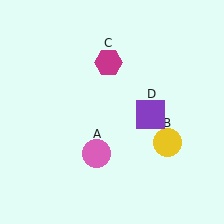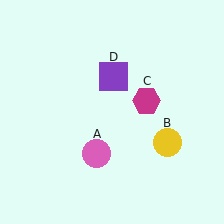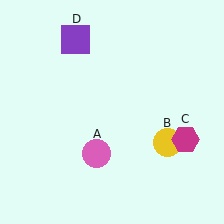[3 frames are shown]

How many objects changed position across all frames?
2 objects changed position: magenta hexagon (object C), purple square (object D).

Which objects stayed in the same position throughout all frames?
Pink circle (object A) and yellow circle (object B) remained stationary.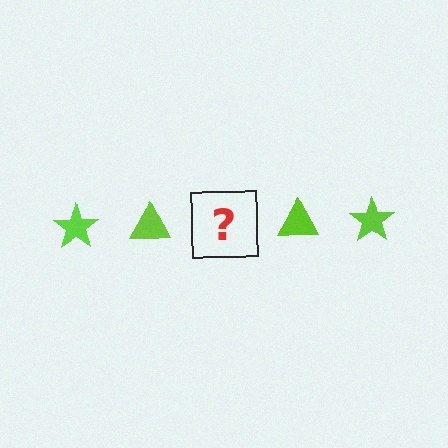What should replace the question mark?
The question mark should be replaced with a lime star.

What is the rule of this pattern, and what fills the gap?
The rule is that the pattern cycles through star, triangle shapes in lime. The gap should be filled with a lime star.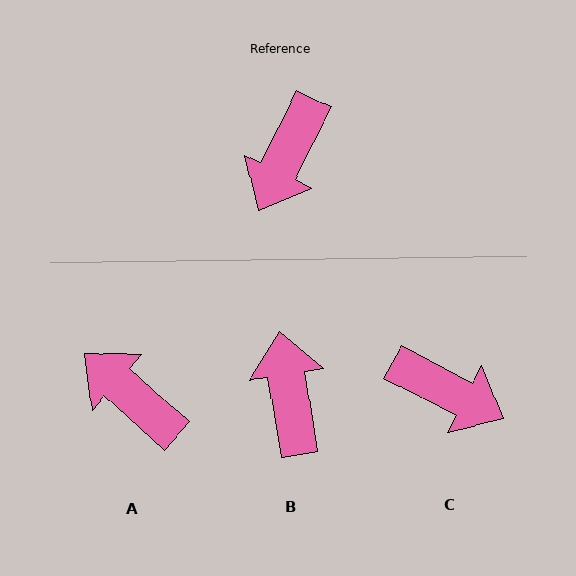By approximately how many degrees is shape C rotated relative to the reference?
Approximately 89 degrees counter-clockwise.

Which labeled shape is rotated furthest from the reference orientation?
B, about 144 degrees away.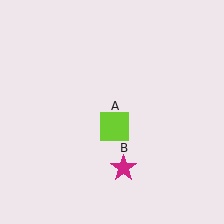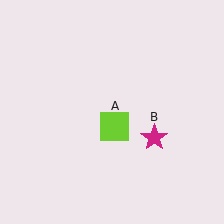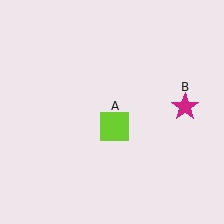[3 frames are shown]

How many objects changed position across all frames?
1 object changed position: magenta star (object B).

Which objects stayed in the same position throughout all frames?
Lime square (object A) remained stationary.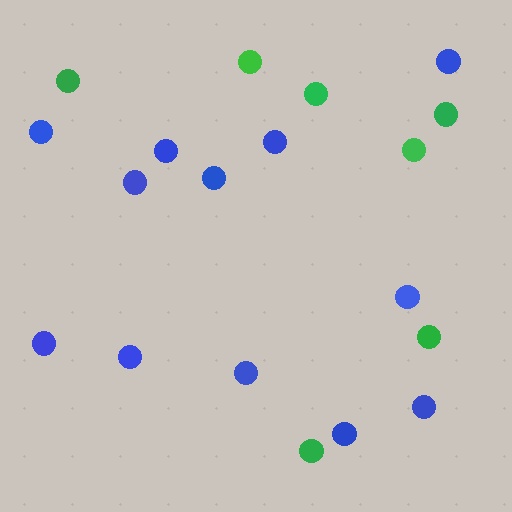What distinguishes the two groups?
There are 2 groups: one group of green circles (7) and one group of blue circles (12).